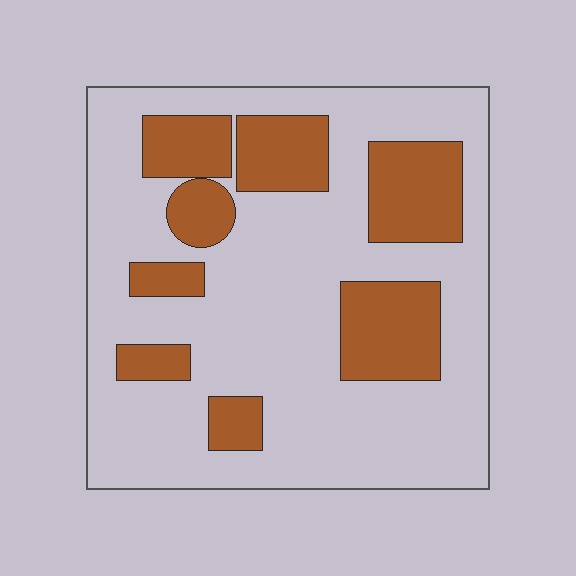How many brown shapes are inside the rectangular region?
8.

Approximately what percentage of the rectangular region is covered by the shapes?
Approximately 30%.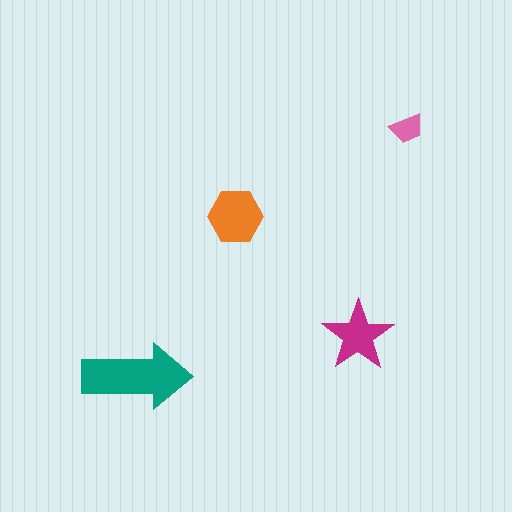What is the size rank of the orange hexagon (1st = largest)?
2nd.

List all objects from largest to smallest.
The teal arrow, the orange hexagon, the magenta star, the pink trapezoid.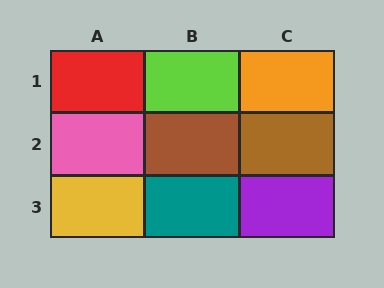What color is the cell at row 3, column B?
Teal.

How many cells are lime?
1 cell is lime.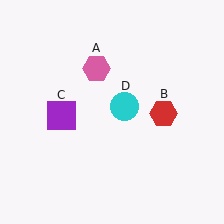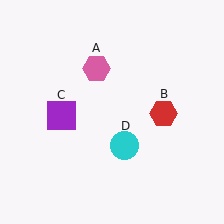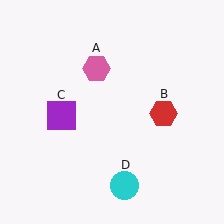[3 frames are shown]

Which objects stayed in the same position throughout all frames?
Pink hexagon (object A) and red hexagon (object B) and purple square (object C) remained stationary.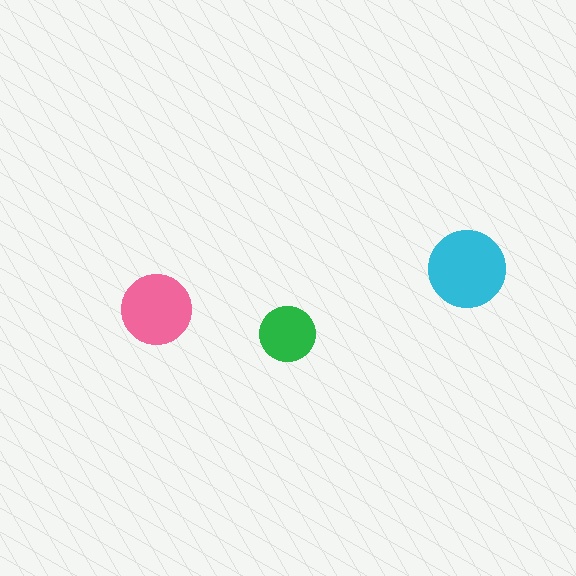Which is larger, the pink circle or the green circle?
The pink one.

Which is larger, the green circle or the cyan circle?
The cyan one.